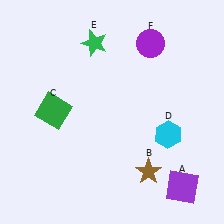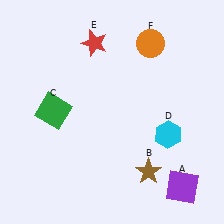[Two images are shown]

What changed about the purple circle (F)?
In Image 1, F is purple. In Image 2, it changed to orange.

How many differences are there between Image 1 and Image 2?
There are 2 differences between the two images.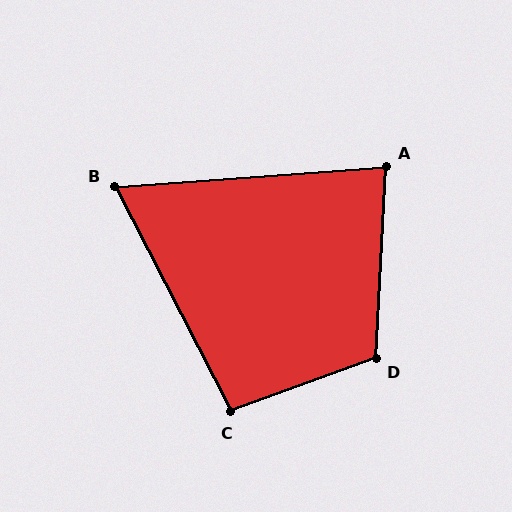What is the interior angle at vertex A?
Approximately 83 degrees (acute).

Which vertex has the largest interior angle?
D, at approximately 113 degrees.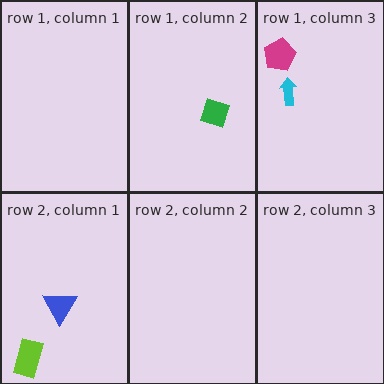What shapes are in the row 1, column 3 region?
The cyan arrow, the magenta pentagon.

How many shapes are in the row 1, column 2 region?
1.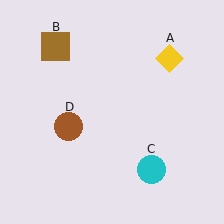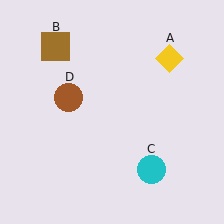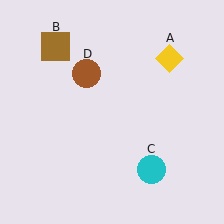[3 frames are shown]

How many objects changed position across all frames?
1 object changed position: brown circle (object D).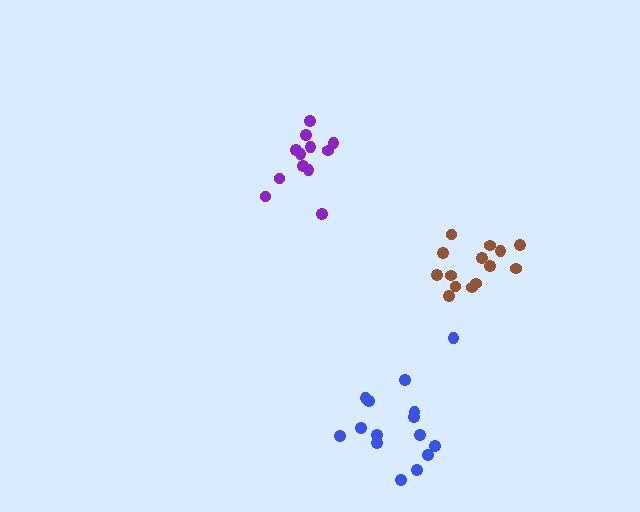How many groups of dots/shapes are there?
There are 3 groups.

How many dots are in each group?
Group 1: 12 dots, Group 2: 14 dots, Group 3: 15 dots (41 total).